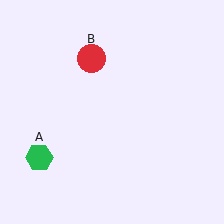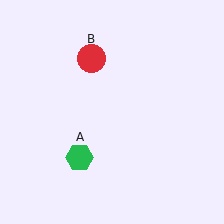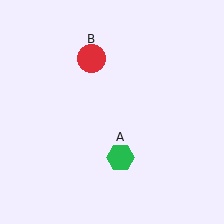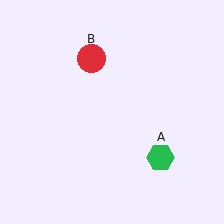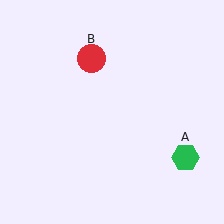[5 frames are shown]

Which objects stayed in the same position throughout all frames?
Red circle (object B) remained stationary.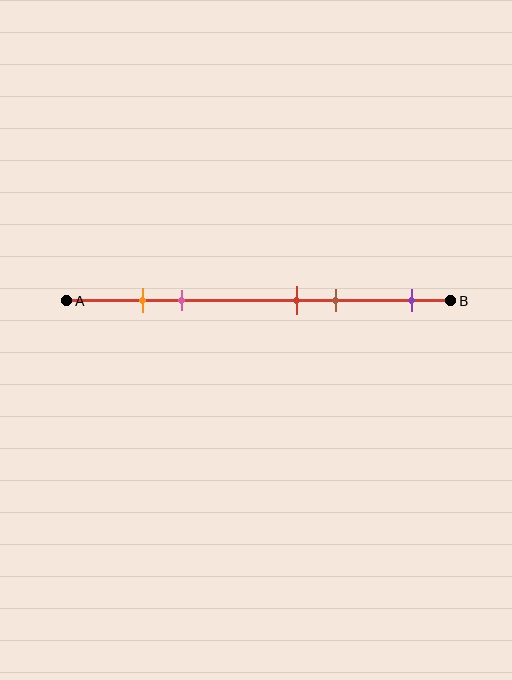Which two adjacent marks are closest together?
The orange and pink marks are the closest adjacent pair.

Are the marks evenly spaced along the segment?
No, the marks are not evenly spaced.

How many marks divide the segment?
There are 5 marks dividing the segment.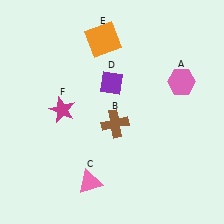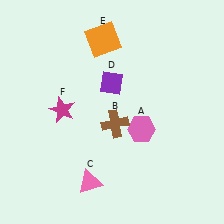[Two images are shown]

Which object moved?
The pink hexagon (A) moved down.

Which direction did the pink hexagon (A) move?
The pink hexagon (A) moved down.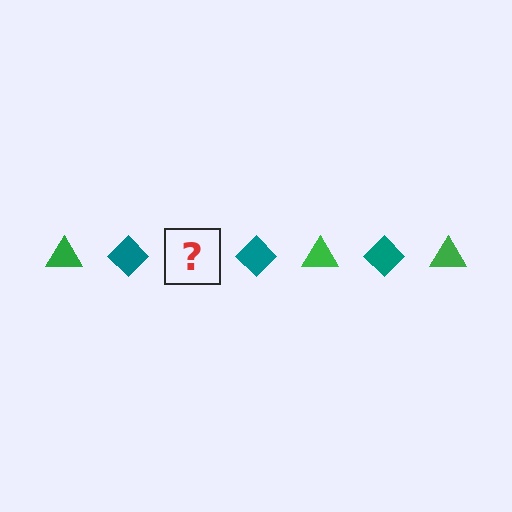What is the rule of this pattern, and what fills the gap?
The rule is that the pattern alternates between green triangle and teal diamond. The gap should be filled with a green triangle.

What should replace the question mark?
The question mark should be replaced with a green triangle.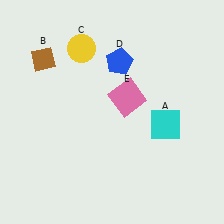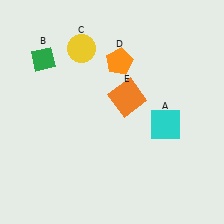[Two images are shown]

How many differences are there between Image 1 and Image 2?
There are 3 differences between the two images.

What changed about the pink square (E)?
In Image 1, E is pink. In Image 2, it changed to orange.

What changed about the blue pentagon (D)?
In Image 1, D is blue. In Image 2, it changed to orange.